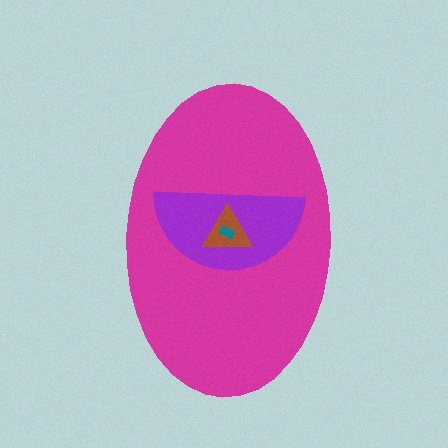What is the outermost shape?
The magenta ellipse.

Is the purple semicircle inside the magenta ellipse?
Yes.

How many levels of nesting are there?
4.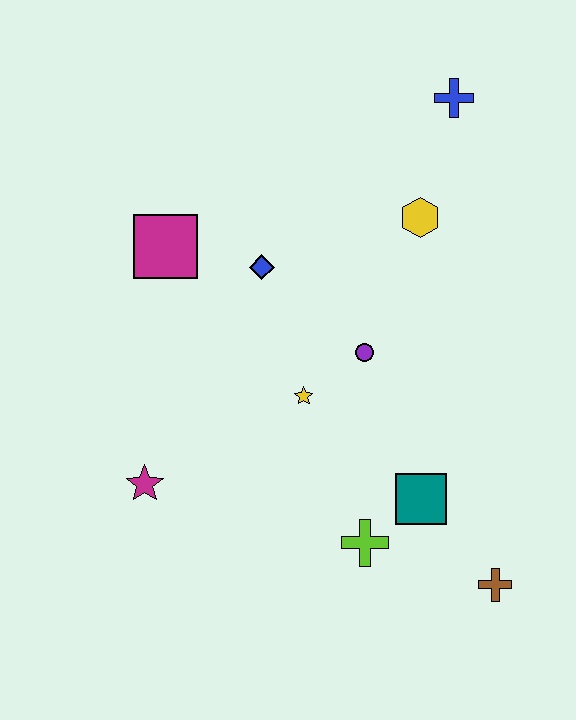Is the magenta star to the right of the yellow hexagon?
No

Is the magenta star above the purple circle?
No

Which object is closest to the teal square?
The lime cross is closest to the teal square.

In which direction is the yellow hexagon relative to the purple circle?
The yellow hexagon is above the purple circle.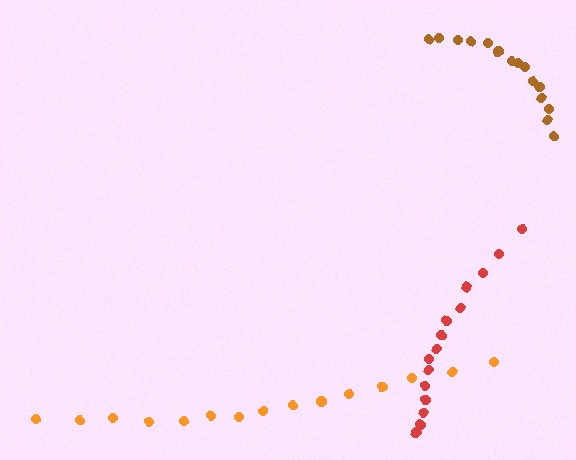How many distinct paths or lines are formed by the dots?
There are 3 distinct paths.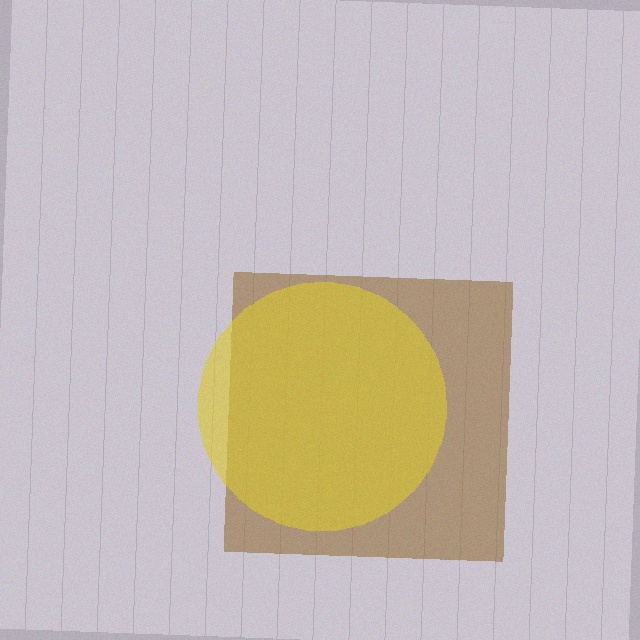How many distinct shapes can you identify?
There are 2 distinct shapes: a brown square, a yellow circle.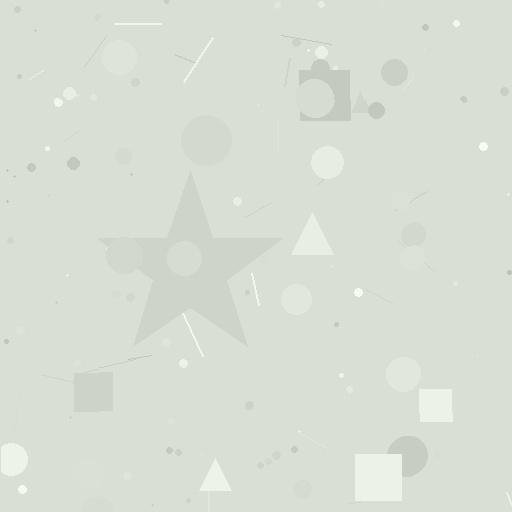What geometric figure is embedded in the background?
A star is embedded in the background.